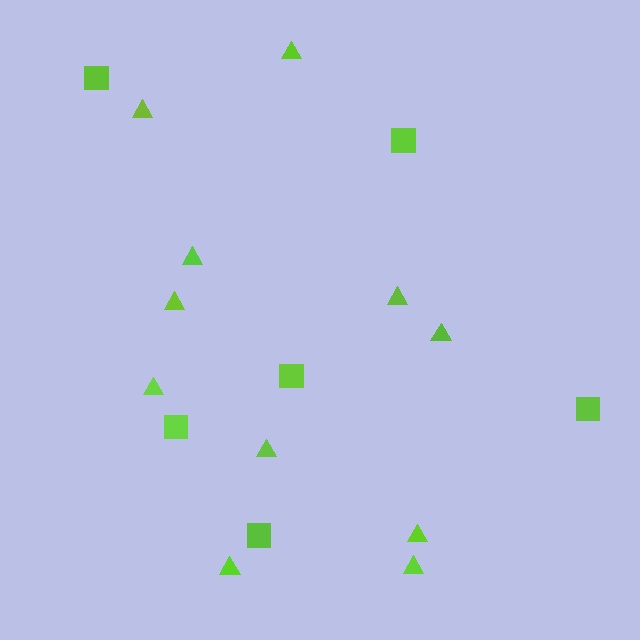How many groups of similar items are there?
There are 2 groups: one group of squares (6) and one group of triangles (11).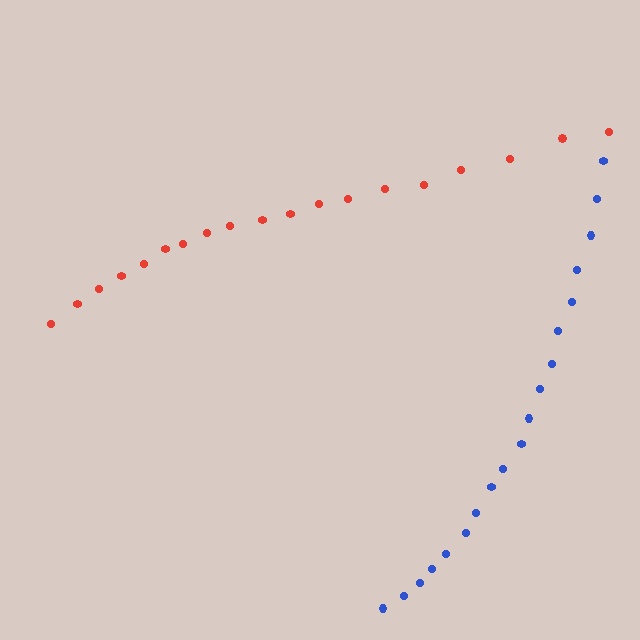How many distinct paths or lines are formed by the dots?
There are 2 distinct paths.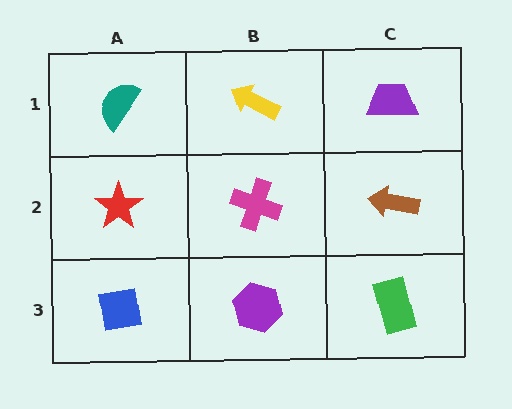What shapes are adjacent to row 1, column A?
A red star (row 2, column A), a yellow arrow (row 1, column B).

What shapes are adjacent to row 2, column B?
A yellow arrow (row 1, column B), a purple hexagon (row 3, column B), a red star (row 2, column A), a brown arrow (row 2, column C).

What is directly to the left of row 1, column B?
A teal semicircle.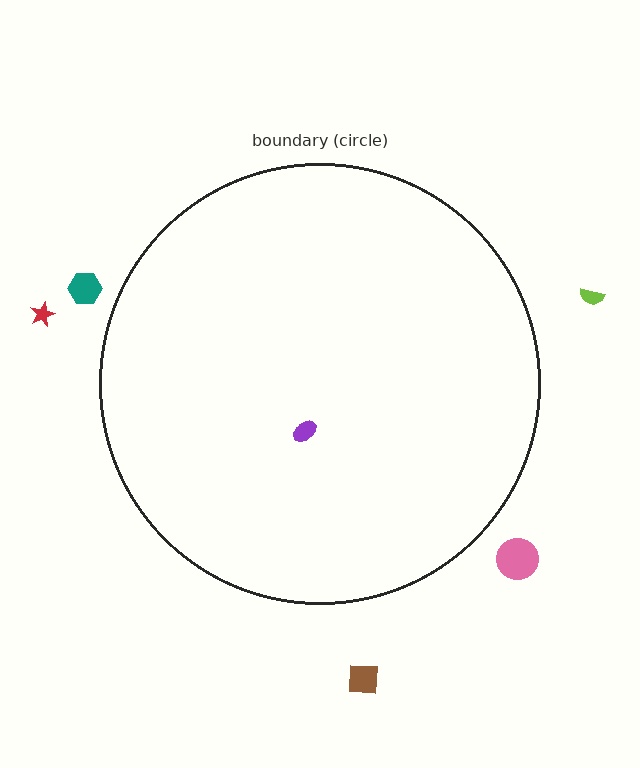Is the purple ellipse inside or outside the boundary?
Inside.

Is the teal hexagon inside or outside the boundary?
Outside.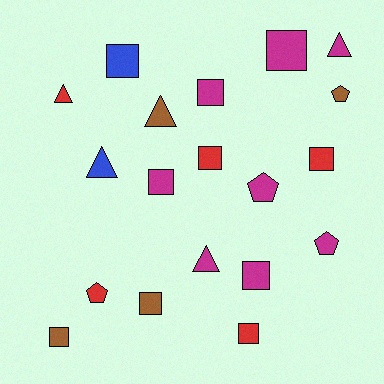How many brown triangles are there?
There is 1 brown triangle.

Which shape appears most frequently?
Square, with 10 objects.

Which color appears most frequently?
Magenta, with 8 objects.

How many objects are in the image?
There are 19 objects.